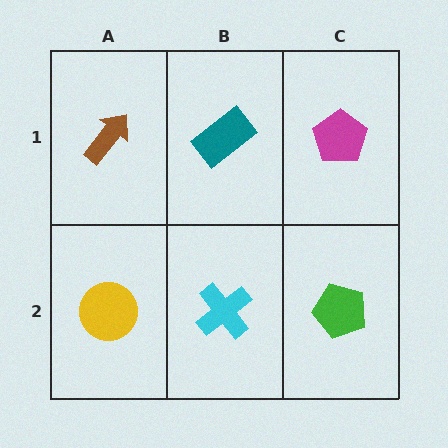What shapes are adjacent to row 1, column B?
A cyan cross (row 2, column B), a brown arrow (row 1, column A), a magenta pentagon (row 1, column C).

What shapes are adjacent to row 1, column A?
A yellow circle (row 2, column A), a teal rectangle (row 1, column B).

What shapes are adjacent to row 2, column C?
A magenta pentagon (row 1, column C), a cyan cross (row 2, column B).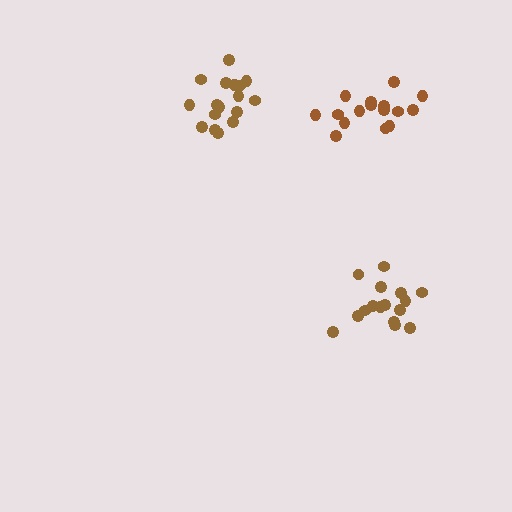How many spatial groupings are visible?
There are 3 spatial groupings.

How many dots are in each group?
Group 1: 17 dots, Group 2: 16 dots, Group 3: 16 dots (49 total).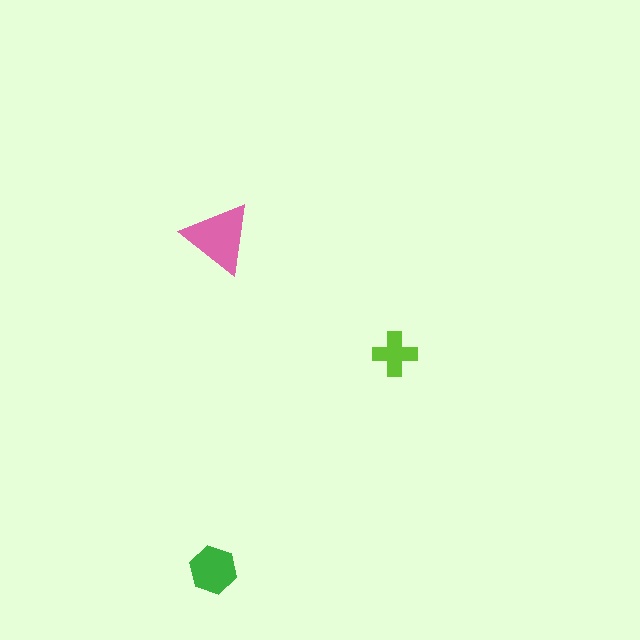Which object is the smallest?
The lime cross.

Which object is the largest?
The pink triangle.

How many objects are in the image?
There are 3 objects in the image.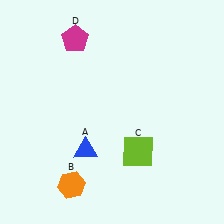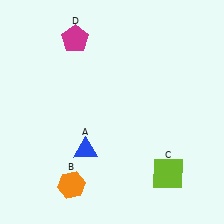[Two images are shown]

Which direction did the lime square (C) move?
The lime square (C) moved right.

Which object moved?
The lime square (C) moved right.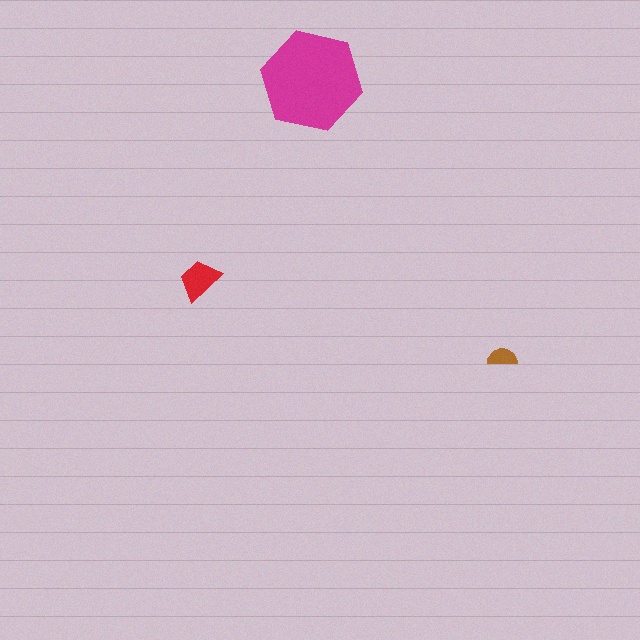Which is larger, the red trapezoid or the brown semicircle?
The red trapezoid.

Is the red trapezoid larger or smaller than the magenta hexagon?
Smaller.